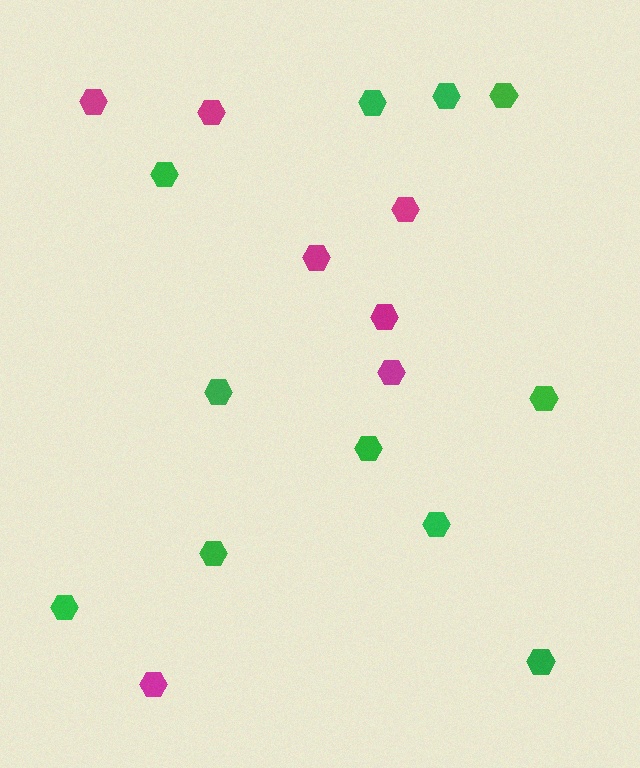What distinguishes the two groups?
There are 2 groups: one group of green hexagons (11) and one group of magenta hexagons (7).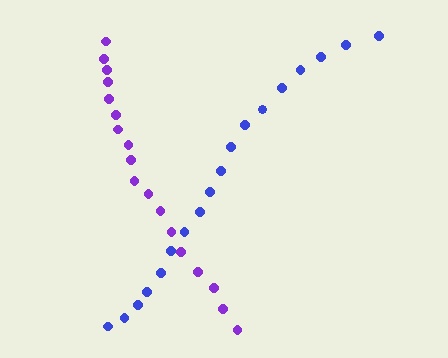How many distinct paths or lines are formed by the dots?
There are 2 distinct paths.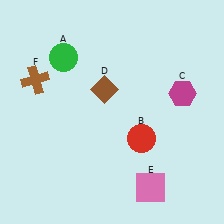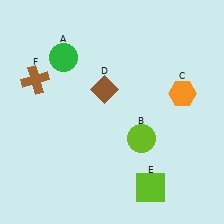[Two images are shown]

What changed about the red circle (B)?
In Image 1, B is red. In Image 2, it changed to lime.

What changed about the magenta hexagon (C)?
In Image 1, C is magenta. In Image 2, it changed to orange.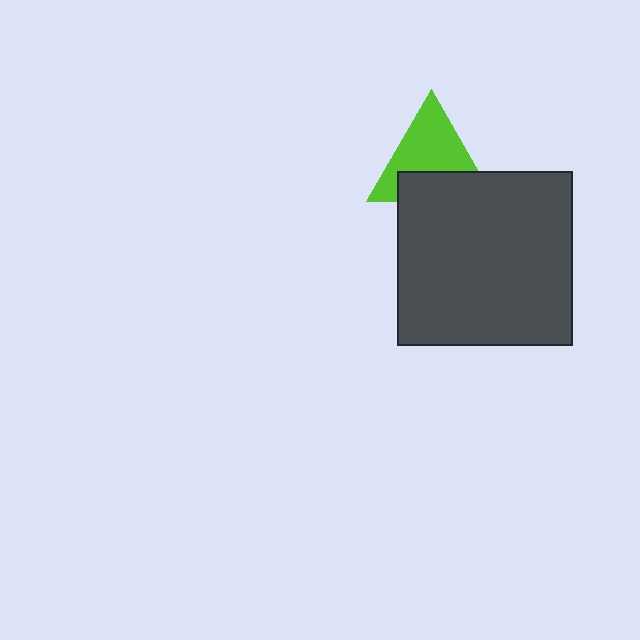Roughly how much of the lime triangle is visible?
About half of it is visible (roughly 63%).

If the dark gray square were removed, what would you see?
You would see the complete lime triangle.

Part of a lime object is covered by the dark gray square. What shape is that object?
It is a triangle.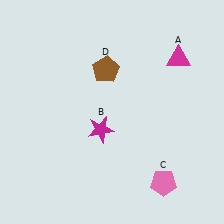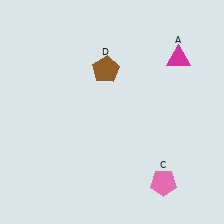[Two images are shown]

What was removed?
The magenta star (B) was removed in Image 2.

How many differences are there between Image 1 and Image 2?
There is 1 difference between the two images.